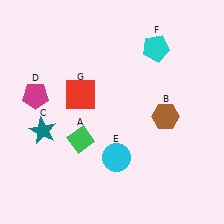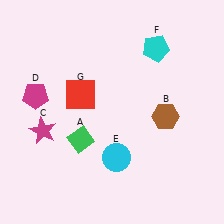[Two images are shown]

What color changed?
The star (C) changed from teal in Image 1 to magenta in Image 2.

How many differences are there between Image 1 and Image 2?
There is 1 difference between the two images.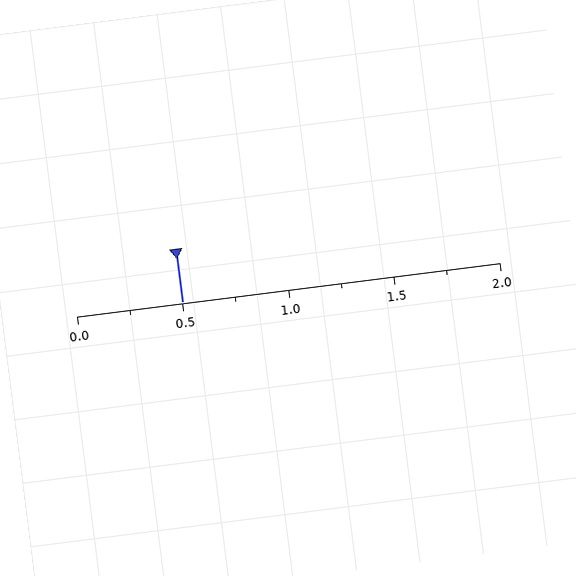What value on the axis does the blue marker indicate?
The marker indicates approximately 0.5.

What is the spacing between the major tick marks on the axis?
The major ticks are spaced 0.5 apart.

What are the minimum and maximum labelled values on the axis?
The axis runs from 0.0 to 2.0.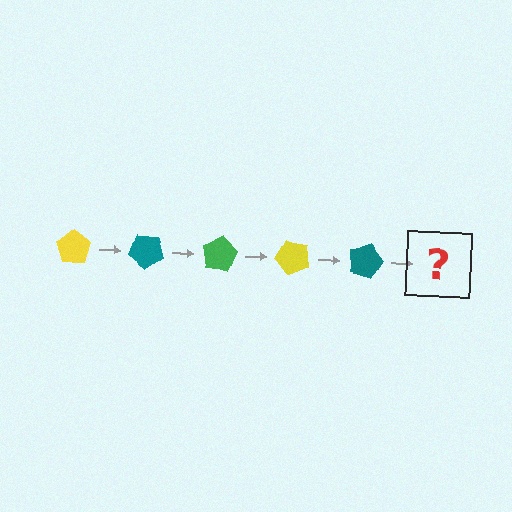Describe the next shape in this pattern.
It should be a green pentagon, rotated 200 degrees from the start.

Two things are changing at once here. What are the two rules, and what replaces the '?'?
The two rules are that it rotates 40 degrees each step and the color cycles through yellow, teal, and green. The '?' should be a green pentagon, rotated 200 degrees from the start.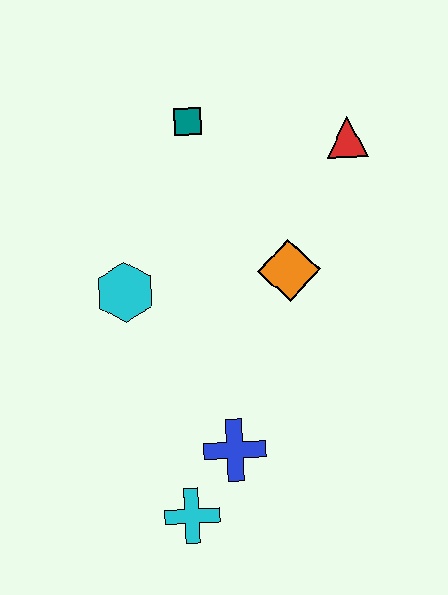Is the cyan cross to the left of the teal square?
Yes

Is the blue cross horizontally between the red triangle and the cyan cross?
Yes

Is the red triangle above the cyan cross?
Yes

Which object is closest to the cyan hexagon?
The orange diamond is closest to the cyan hexagon.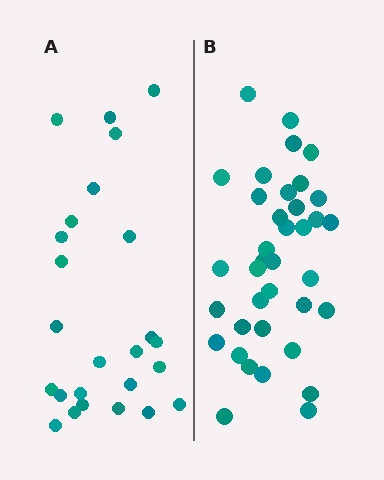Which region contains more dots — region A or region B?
Region B (the right region) has more dots.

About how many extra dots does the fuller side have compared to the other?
Region B has roughly 12 or so more dots than region A.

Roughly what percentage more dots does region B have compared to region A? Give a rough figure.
About 50% more.